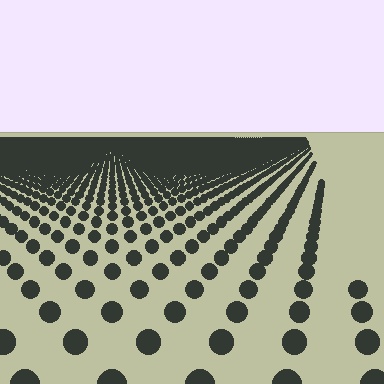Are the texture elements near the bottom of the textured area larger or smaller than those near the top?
Larger. Near the bottom, elements are closer to the viewer and appear at a bigger on-screen size.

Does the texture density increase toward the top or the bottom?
Density increases toward the top.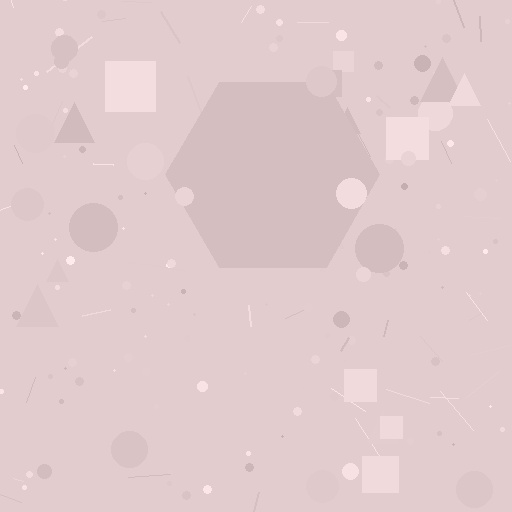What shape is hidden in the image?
A hexagon is hidden in the image.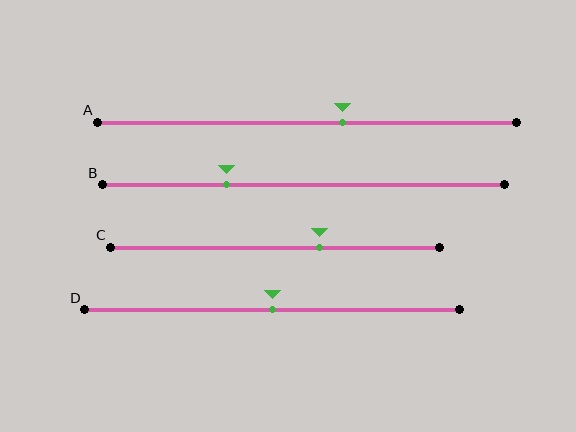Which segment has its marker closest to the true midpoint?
Segment D has its marker closest to the true midpoint.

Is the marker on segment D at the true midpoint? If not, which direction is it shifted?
Yes, the marker on segment D is at the true midpoint.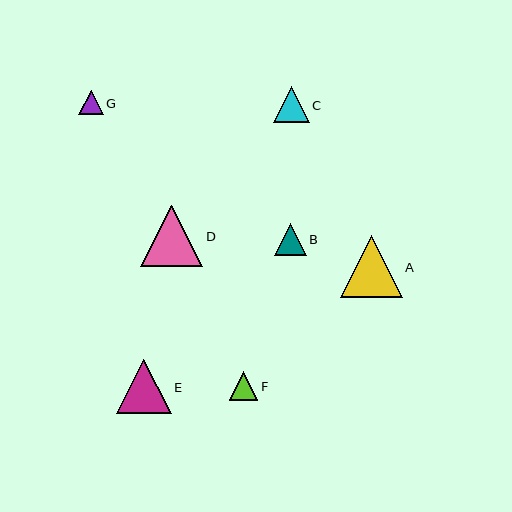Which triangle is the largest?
Triangle A is the largest with a size of approximately 62 pixels.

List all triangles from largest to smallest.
From largest to smallest: A, D, E, C, B, F, G.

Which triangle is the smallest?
Triangle G is the smallest with a size of approximately 25 pixels.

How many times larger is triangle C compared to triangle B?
Triangle C is approximately 1.1 times the size of triangle B.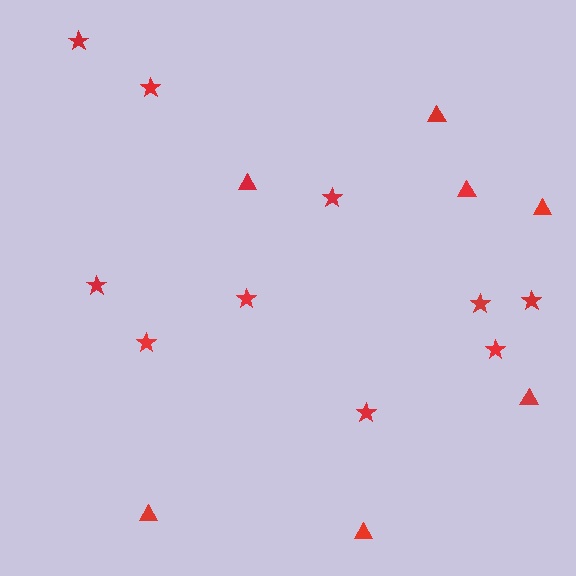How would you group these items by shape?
There are 2 groups: one group of stars (10) and one group of triangles (7).